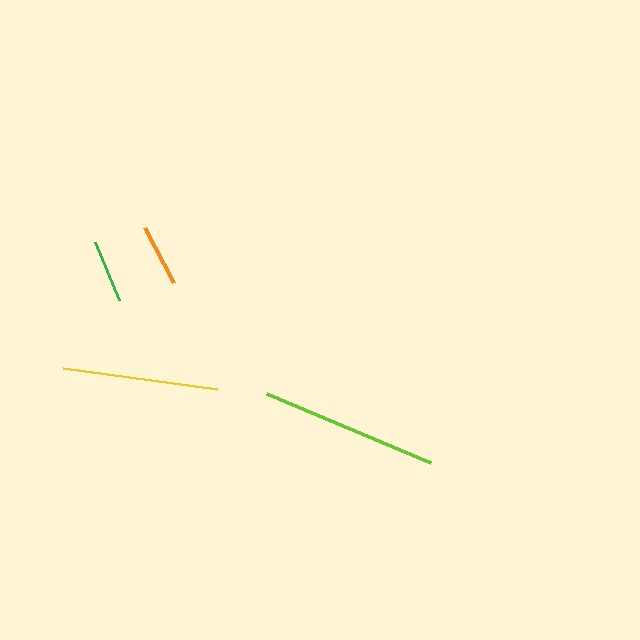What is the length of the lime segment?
The lime segment is approximately 178 pixels long.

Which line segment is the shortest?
The green line is the shortest at approximately 62 pixels.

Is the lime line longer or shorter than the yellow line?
The lime line is longer than the yellow line.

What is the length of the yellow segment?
The yellow segment is approximately 155 pixels long.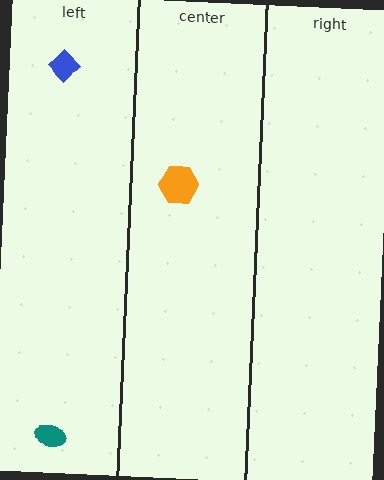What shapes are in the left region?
The teal ellipse, the blue diamond.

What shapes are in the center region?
The orange hexagon.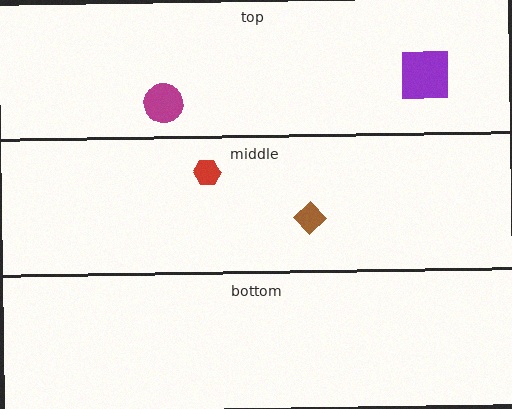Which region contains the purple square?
The top region.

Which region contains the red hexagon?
The middle region.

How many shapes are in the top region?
2.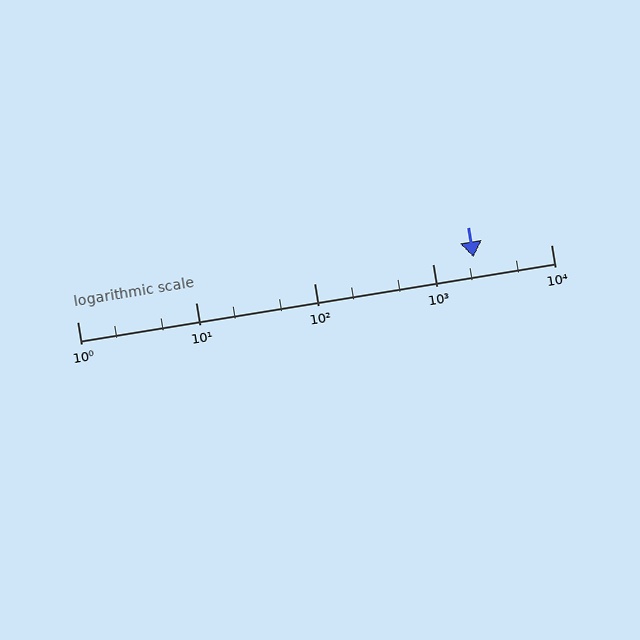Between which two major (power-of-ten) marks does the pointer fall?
The pointer is between 1000 and 10000.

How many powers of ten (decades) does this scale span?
The scale spans 4 decades, from 1 to 10000.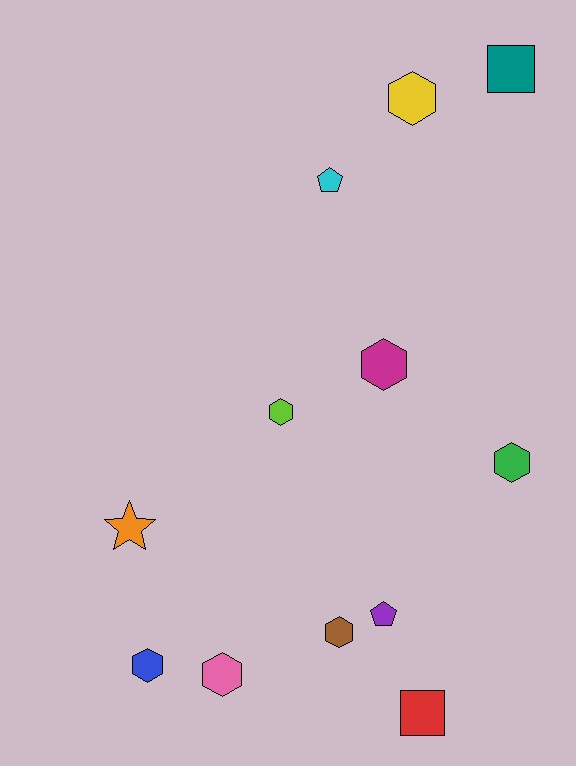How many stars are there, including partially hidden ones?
There is 1 star.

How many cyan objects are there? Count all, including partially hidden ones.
There is 1 cyan object.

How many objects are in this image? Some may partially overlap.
There are 12 objects.